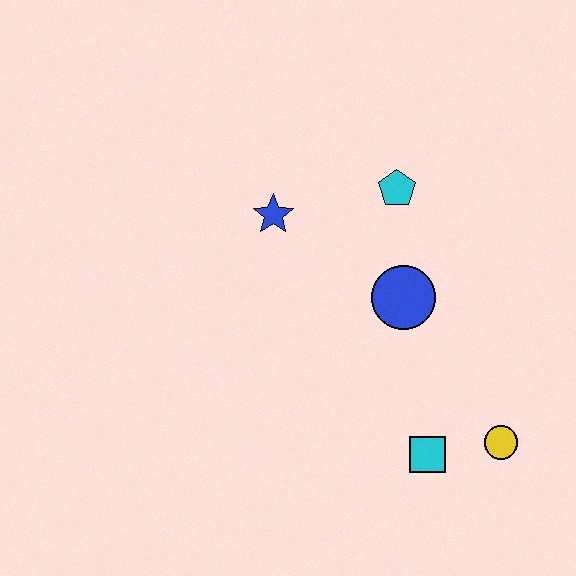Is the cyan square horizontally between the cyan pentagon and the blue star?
No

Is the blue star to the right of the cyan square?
No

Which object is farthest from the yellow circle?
The blue star is farthest from the yellow circle.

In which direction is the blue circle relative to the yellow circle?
The blue circle is above the yellow circle.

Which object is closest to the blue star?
The cyan pentagon is closest to the blue star.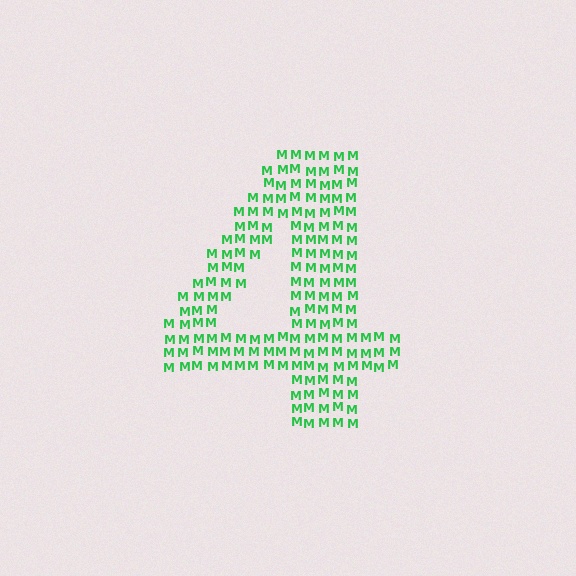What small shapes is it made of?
It is made of small letter M's.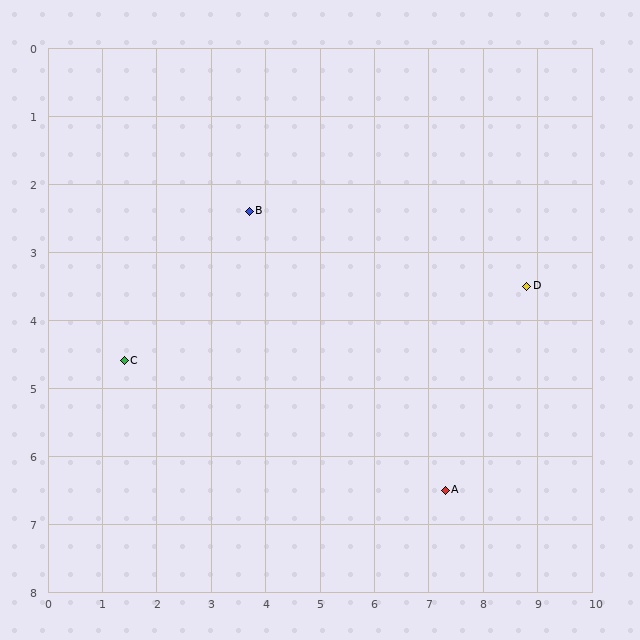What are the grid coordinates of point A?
Point A is at approximately (7.3, 6.5).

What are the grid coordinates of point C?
Point C is at approximately (1.4, 4.6).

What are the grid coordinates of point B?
Point B is at approximately (3.7, 2.4).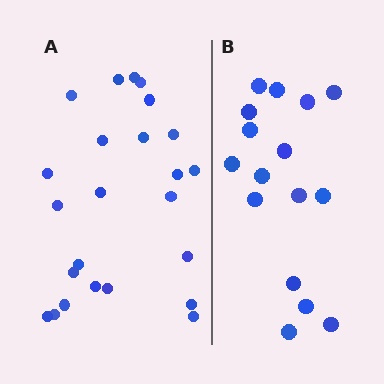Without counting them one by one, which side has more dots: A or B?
Region A (the left region) has more dots.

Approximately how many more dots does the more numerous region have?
Region A has roughly 8 or so more dots than region B.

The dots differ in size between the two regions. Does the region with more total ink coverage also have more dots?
No. Region B has more total ink coverage because its dots are larger, but region A actually contains more individual dots. Total area can be misleading — the number of items is what matters here.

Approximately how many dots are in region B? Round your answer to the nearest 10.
About 20 dots. (The exact count is 16, which rounds to 20.)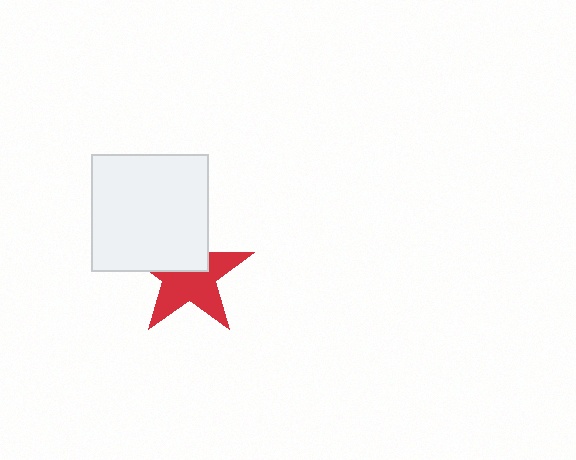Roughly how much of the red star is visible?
About half of it is visible (roughly 60%).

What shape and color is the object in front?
The object in front is a white square.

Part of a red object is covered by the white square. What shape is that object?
It is a star.